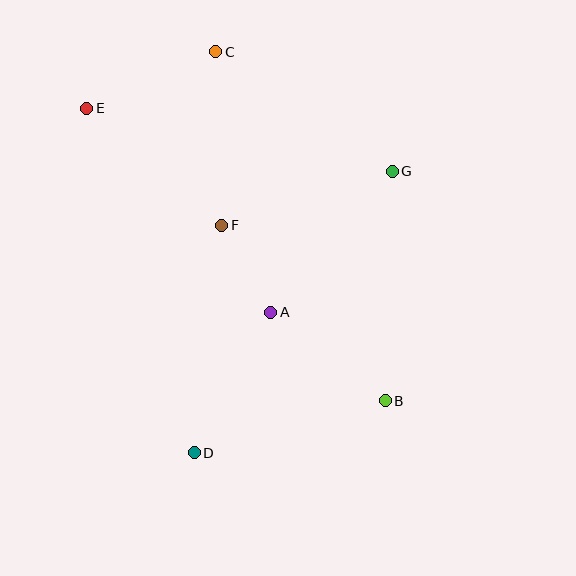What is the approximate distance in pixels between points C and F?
The distance between C and F is approximately 174 pixels.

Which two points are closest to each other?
Points A and F are closest to each other.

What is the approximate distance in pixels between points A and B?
The distance between A and B is approximately 145 pixels.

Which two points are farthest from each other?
Points B and E are farthest from each other.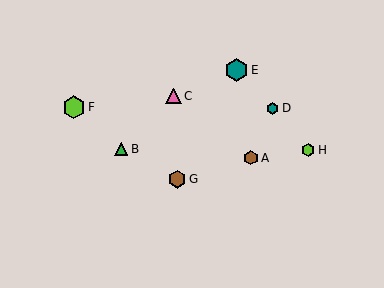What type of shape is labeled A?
Shape A is a brown hexagon.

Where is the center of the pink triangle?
The center of the pink triangle is at (174, 96).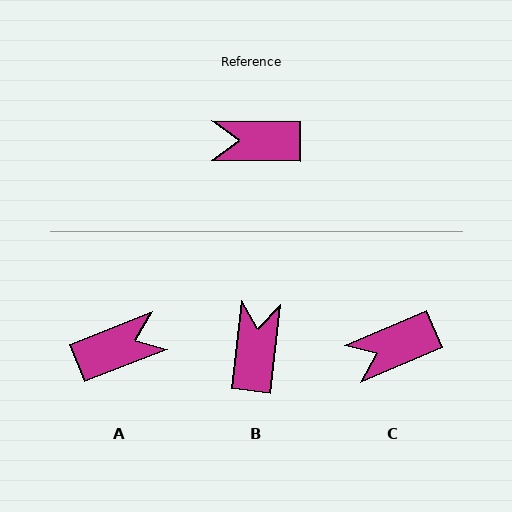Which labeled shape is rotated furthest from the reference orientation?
A, about 158 degrees away.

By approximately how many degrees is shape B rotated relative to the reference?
Approximately 96 degrees clockwise.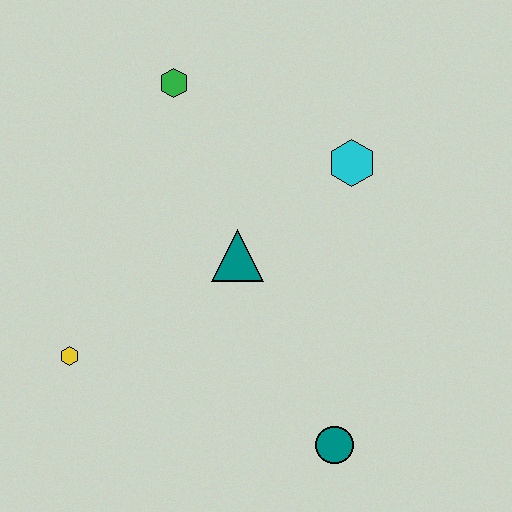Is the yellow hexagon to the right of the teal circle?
No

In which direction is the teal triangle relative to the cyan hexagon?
The teal triangle is to the left of the cyan hexagon.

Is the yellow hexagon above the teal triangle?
No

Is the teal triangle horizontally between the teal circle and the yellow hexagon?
Yes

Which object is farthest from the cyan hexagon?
The yellow hexagon is farthest from the cyan hexagon.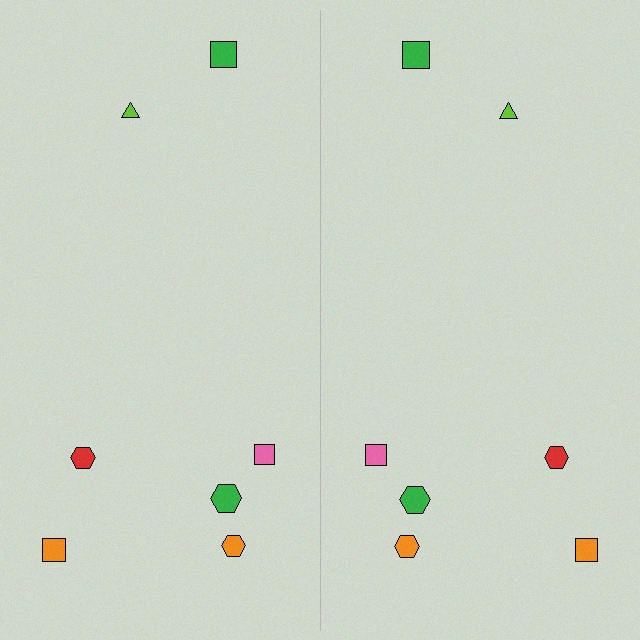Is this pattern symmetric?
Yes, this pattern has bilateral (reflection) symmetry.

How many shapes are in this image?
There are 14 shapes in this image.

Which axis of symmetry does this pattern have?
The pattern has a vertical axis of symmetry running through the center of the image.